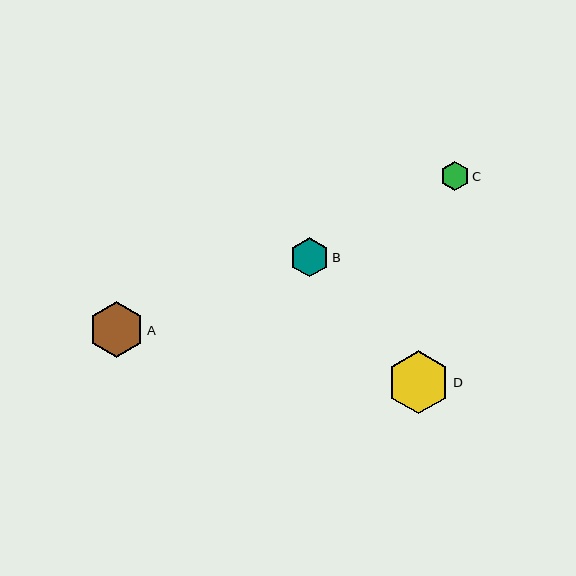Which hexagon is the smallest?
Hexagon C is the smallest with a size of approximately 29 pixels.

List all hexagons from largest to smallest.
From largest to smallest: D, A, B, C.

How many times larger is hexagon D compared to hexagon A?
Hexagon D is approximately 1.1 times the size of hexagon A.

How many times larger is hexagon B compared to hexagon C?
Hexagon B is approximately 1.3 times the size of hexagon C.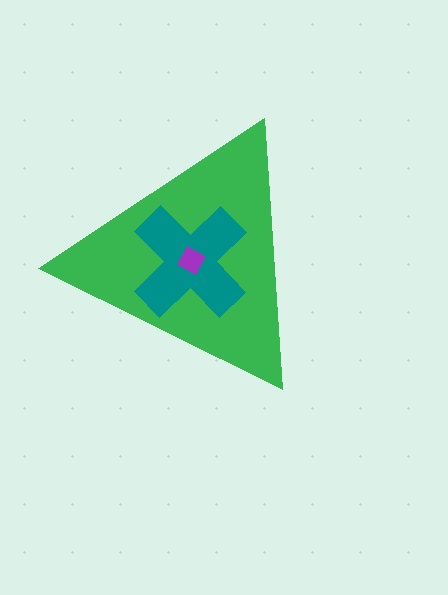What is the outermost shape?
The green triangle.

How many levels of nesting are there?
3.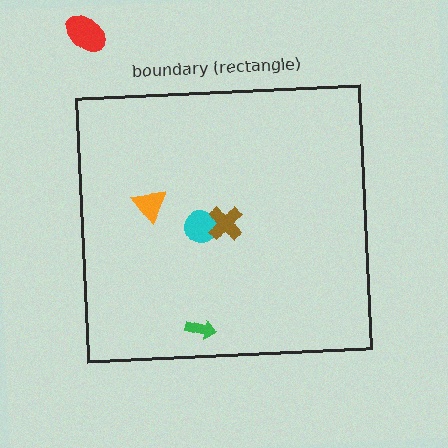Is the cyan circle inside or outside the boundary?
Inside.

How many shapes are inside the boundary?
4 inside, 1 outside.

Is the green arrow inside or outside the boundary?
Inside.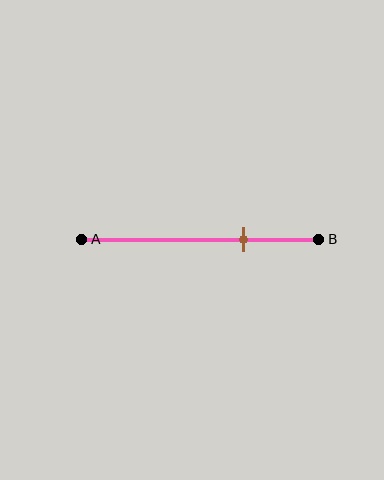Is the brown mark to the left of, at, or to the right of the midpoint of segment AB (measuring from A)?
The brown mark is to the right of the midpoint of segment AB.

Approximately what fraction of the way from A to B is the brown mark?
The brown mark is approximately 70% of the way from A to B.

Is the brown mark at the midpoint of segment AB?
No, the mark is at about 70% from A, not at the 50% midpoint.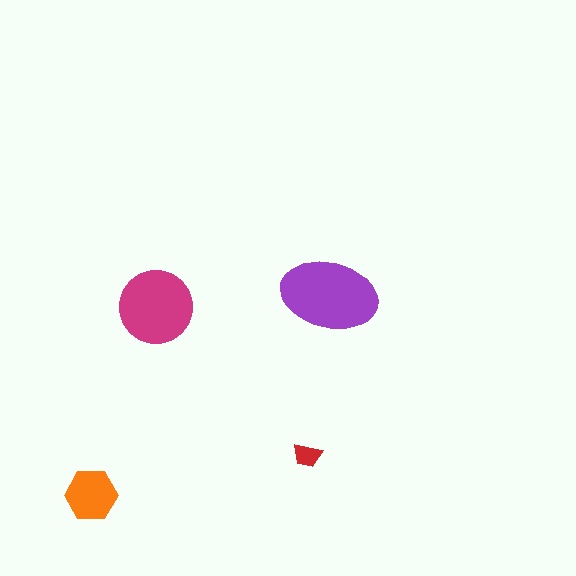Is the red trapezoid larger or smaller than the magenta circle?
Smaller.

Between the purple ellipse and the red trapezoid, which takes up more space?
The purple ellipse.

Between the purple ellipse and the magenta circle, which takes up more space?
The purple ellipse.